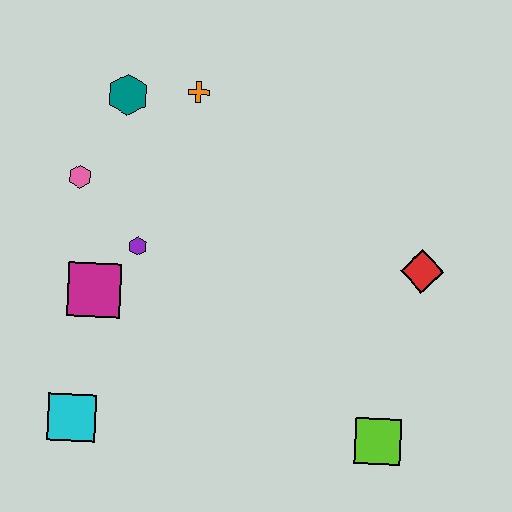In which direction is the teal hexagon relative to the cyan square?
The teal hexagon is above the cyan square.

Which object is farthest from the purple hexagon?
The lime square is farthest from the purple hexagon.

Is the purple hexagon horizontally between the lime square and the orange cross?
No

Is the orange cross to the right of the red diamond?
No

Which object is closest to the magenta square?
The purple hexagon is closest to the magenta square.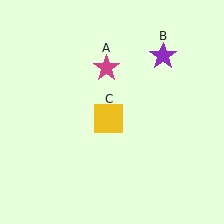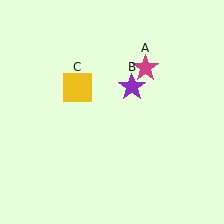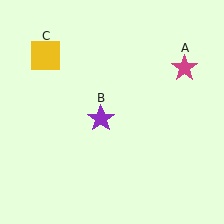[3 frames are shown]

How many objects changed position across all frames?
3 objects changed position: magenta star (object A), purple star (object B), yellow square (object C).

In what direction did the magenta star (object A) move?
The magenta star (object A) moved right.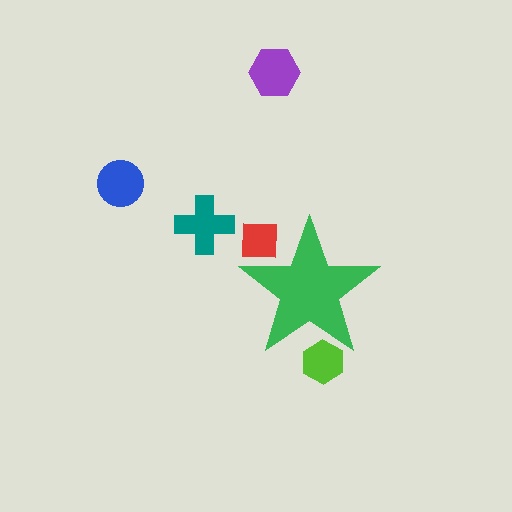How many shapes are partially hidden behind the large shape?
2 shapes are partially hidden.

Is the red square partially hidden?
Yes, the red square is partially hidden behind the green star.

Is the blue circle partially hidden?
No, the blue circle is fully visible.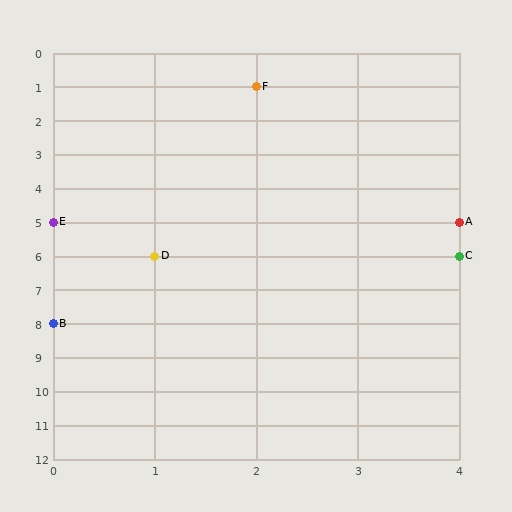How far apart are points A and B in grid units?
Points A and B are 4 columns and 3 rows apart (about 5.0 grid units diagonally).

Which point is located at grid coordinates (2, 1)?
Point F is at (2, 1).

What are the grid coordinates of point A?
Point A is at grid coordinates (4, 5).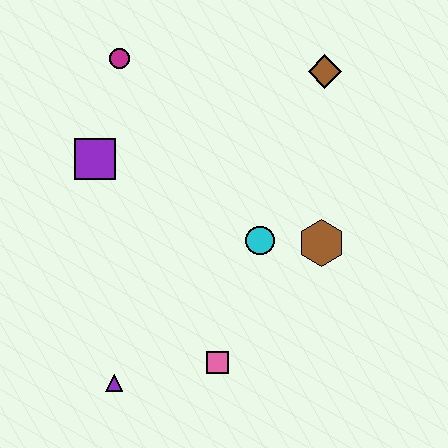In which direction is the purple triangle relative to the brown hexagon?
The purple triangle is to the left of the brown hexagon.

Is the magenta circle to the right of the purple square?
Yes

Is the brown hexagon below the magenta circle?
Yes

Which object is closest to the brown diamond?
The brown hexagon is closest to the brown diamond.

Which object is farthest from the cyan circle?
The magenta circle is farthest from the cyan circle.